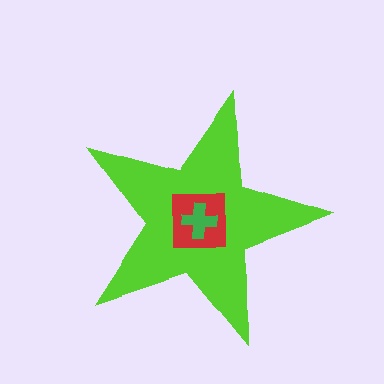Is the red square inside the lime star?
Yes.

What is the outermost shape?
The lime star.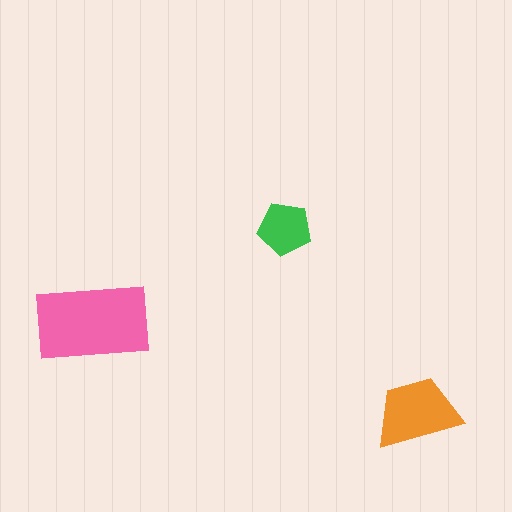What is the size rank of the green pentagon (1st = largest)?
3rd.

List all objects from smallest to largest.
The green pentagon, the orange trapezoid, the pink rectangle.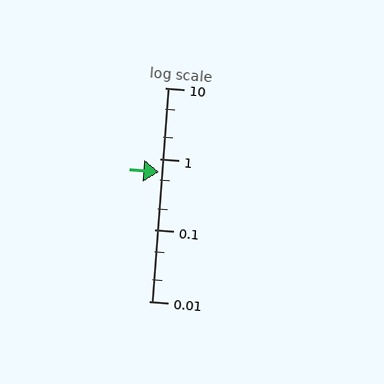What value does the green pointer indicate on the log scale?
The pointer indicates approximately 0.66.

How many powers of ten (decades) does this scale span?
The scale spans 3 decades, from 0.01 to 10.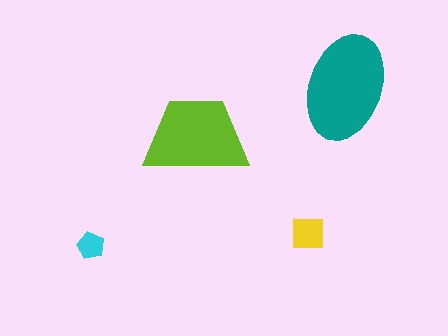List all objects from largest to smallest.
The teal ellipse, the lime trapezoid, the yellow square, the cyan pentagon.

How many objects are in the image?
There are 4 objects in the image.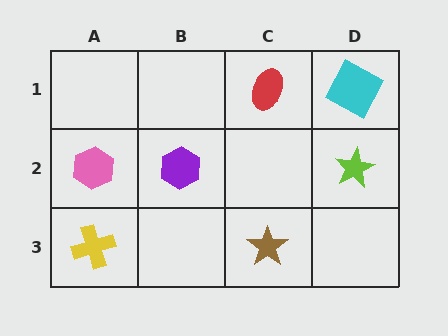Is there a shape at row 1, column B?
No, that cell is empty.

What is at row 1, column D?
A cyan square.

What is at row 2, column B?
A purple hexagon.